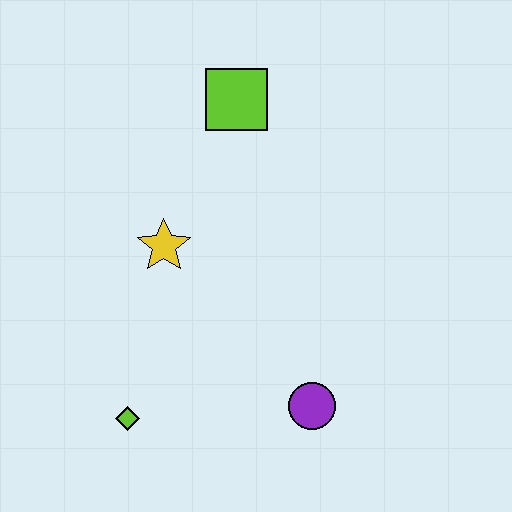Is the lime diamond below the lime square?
Yes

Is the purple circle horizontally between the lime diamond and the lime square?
No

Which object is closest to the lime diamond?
The yellow star is closest to the lime diamond.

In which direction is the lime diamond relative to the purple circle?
The lime diamond is to the left of the purple circle.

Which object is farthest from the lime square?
The lime diamond is farthest from the lime square.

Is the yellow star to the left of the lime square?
Yes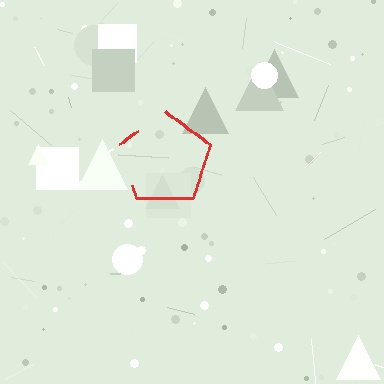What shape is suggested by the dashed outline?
The dashed outline suggests a pentagon.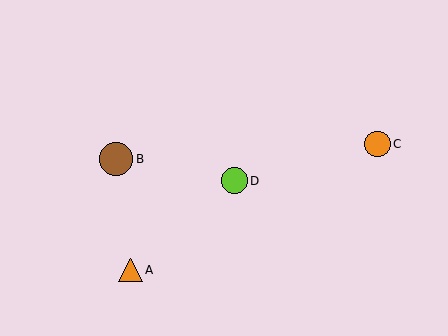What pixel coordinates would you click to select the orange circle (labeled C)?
Click at (377, 144) to select the orange circle C.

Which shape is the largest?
The brown circle (labeled B) is the largest.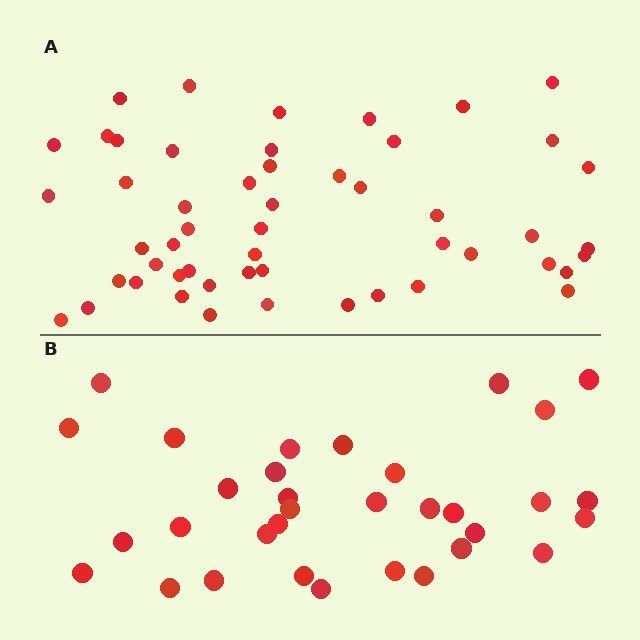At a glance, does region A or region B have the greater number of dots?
Region A (the top region) has more dots.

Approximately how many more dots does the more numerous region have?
Region A has approximately 20 more dots than region B.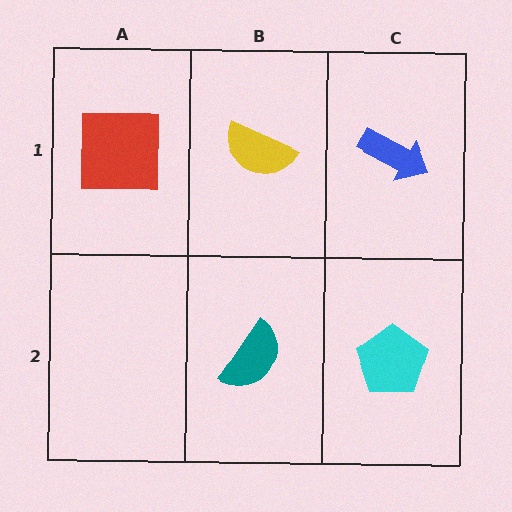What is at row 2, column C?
A cyan pentagon.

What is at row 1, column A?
A red square.